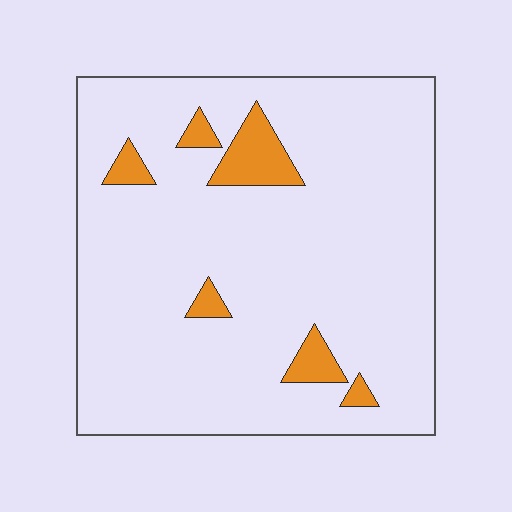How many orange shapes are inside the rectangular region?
6.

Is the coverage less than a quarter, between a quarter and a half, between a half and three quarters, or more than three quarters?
Less than a quarter.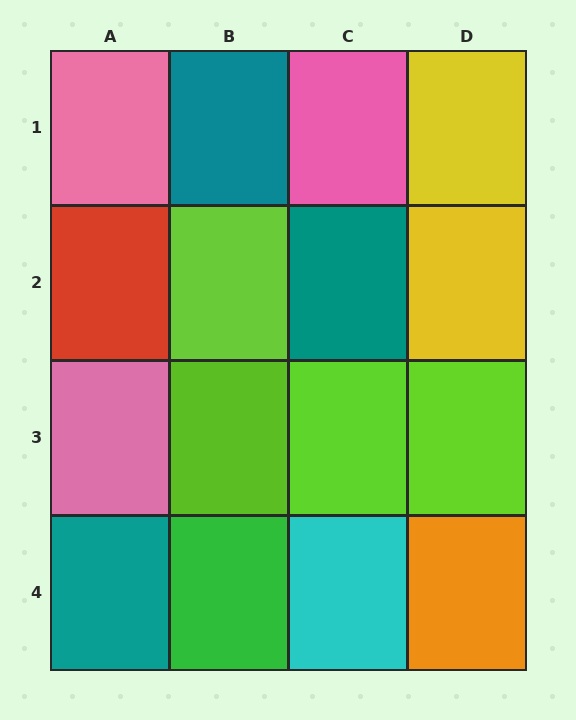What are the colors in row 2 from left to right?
Red, lime, teal, yellow.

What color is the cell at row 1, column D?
Yellow.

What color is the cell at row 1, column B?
Teal.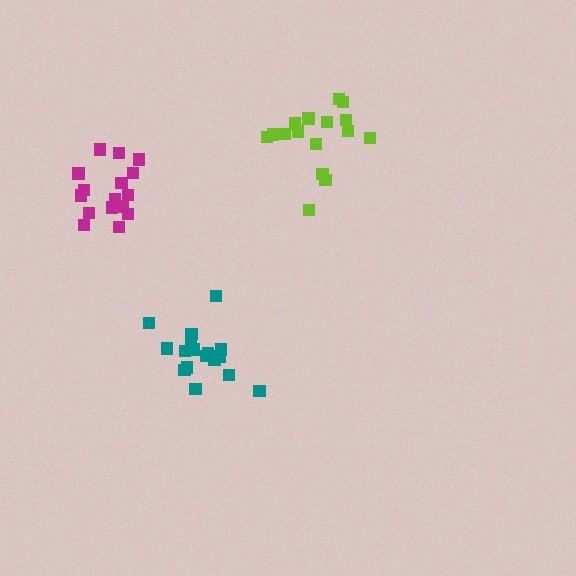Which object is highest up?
The lime cluster is topmost.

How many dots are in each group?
Group 1: 16 dots, Group 2: 16 dots, Group 3: 18 dots (50 total).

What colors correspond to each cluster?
The clusters are colored: lime, magenta, teal.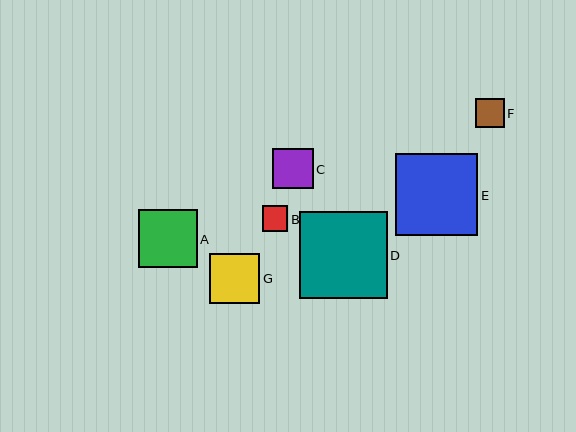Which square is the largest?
Square D is the largest with a size of approximately 87 pixels.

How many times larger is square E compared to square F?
Square E is approximately 2.9 times the size of square F.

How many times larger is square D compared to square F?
Square D is approximately 3.1 times the size of square F.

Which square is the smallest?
Square B is the smallest with a size of approximately 26 pixels.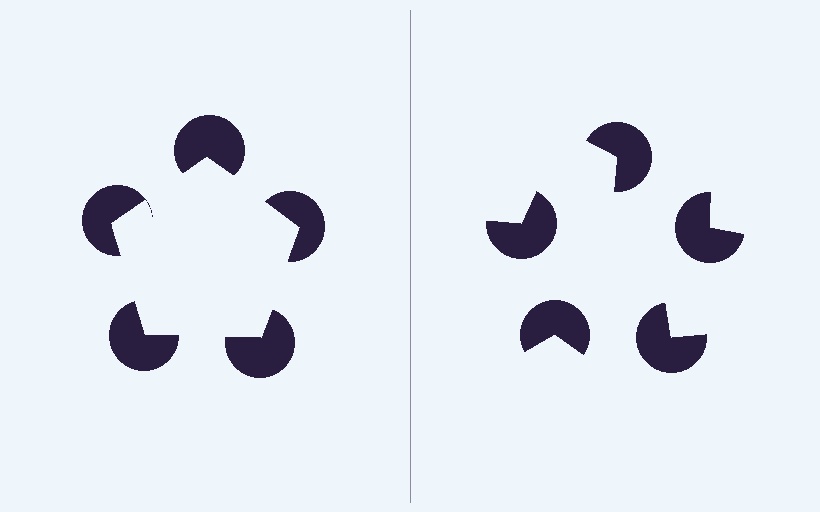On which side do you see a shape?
An illusory pentagon appears on the left side. On the right side the wedge cuts are rotated, so no coherent shape forms.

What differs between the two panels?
The pac-man discs are positioned identically on both sides; only the wedge orientations differ. On the left they align to a pentagon; on the right they are misaligned.